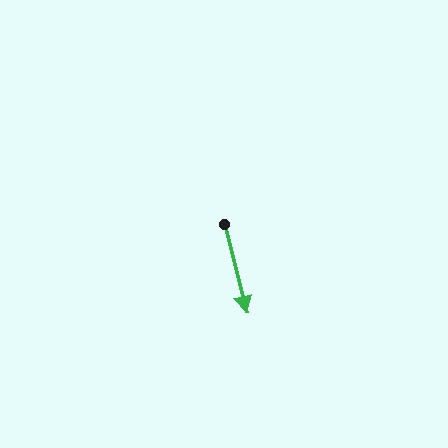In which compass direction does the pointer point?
South.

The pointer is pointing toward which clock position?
Roughly 6 o'clock.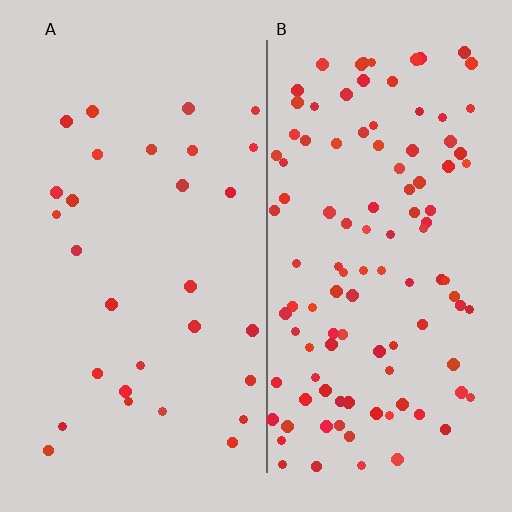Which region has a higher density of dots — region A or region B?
B (the right).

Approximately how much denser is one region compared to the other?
Approximately 3.7× — region B over region A.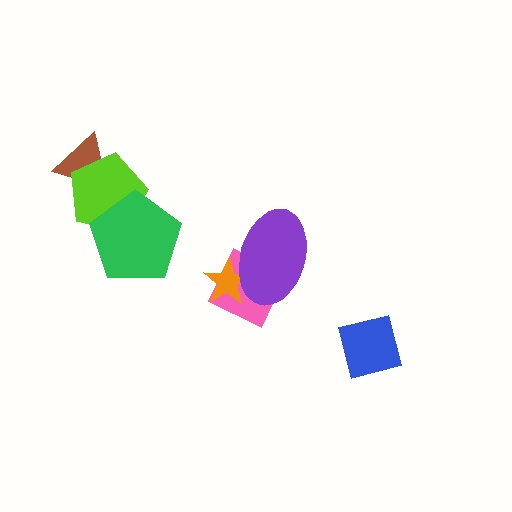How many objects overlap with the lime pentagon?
2 objects overlap with the lime pentagon.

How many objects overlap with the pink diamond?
2 objects overlap with the pink diamond.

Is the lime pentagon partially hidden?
Yes, it is partially covered by another shape.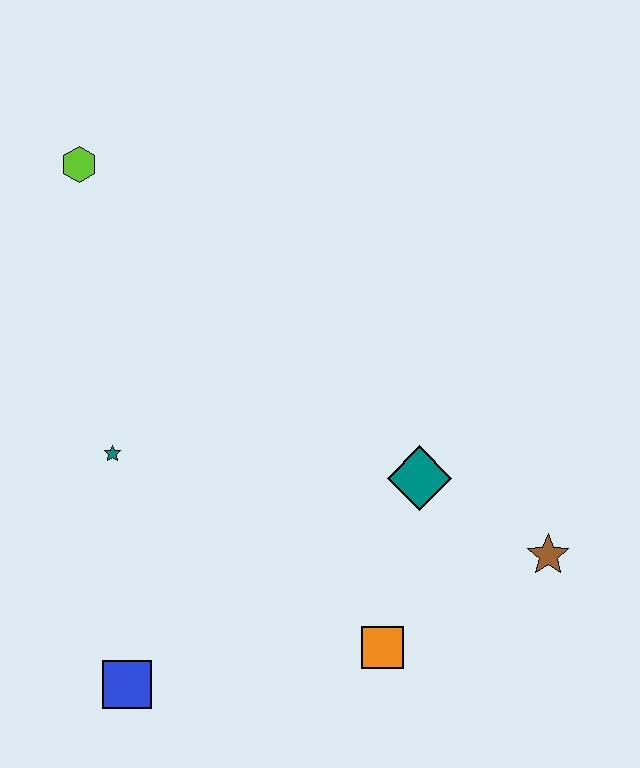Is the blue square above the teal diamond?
No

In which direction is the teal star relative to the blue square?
The teal star is above the blue square.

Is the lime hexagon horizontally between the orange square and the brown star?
No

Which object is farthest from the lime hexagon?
The brown star is farthest from the lime hexagon.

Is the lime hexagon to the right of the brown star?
No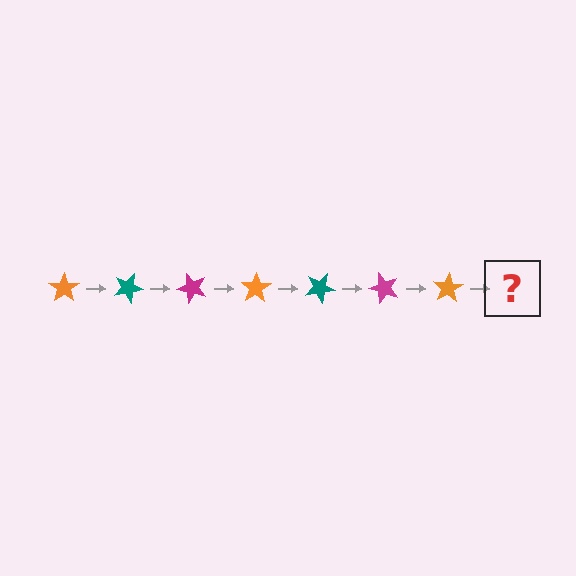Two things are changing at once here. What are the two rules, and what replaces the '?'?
The two rules are that it rotates 25 degrees each step and the color cycles through orange, teal, and magenta. The '?' should be a teal star, rotated 175 degrees from the start.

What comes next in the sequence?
The next element should be a teal star, rotated 175 degrees from the start.